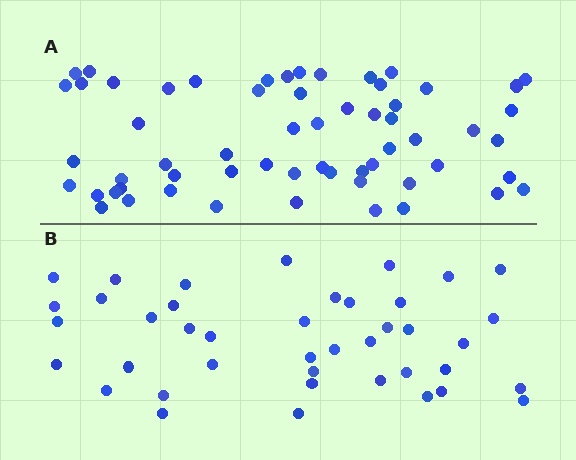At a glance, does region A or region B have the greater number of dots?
Region A (the top region) has more dots.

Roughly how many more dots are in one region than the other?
Region A has approximately 20 more dots than region B.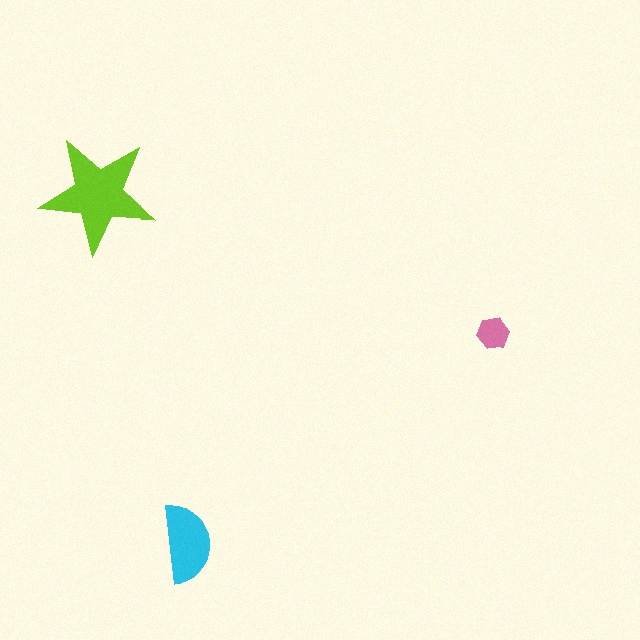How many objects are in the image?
There are 3 objects in the image.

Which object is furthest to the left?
The lime star is leftmost.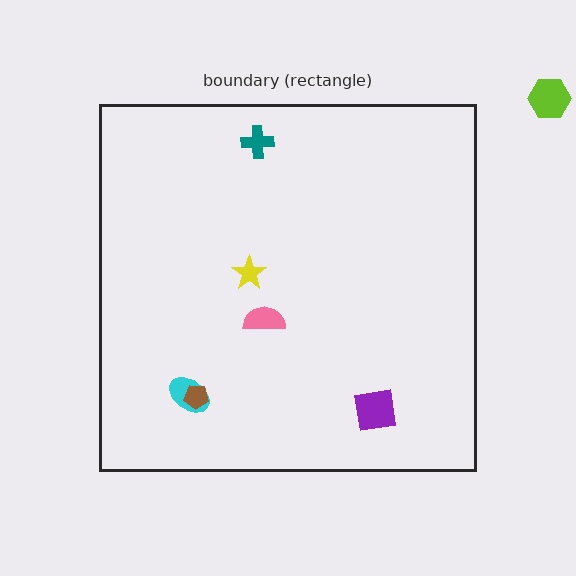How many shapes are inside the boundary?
6 inside, 1 outside.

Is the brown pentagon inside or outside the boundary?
Inside.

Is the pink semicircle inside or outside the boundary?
Inside.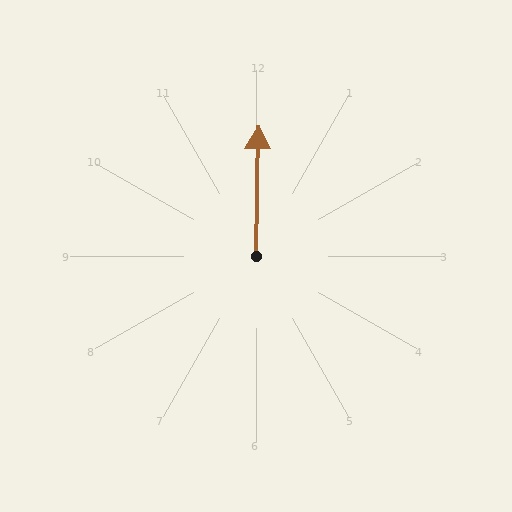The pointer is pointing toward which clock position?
Roughly 12 o'clock.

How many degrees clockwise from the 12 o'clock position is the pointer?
Approximately 1 degrees.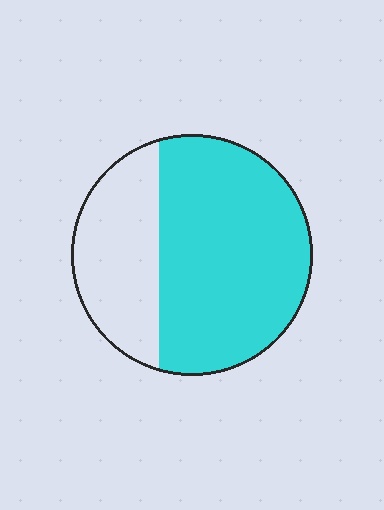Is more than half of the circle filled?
Yes.